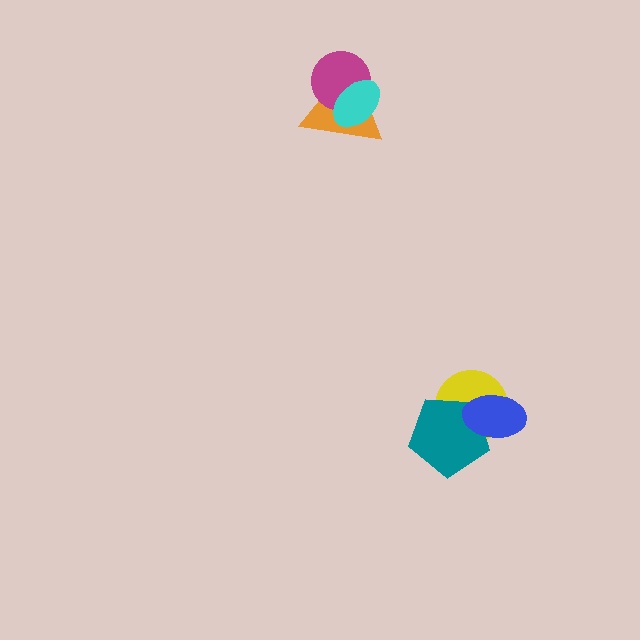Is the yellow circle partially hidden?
Yes, it is partially covered by another shape.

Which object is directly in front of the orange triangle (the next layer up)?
The magenta circle is directly in front of the orange triangle.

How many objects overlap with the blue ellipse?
2 objects overlap with the blue ellipse.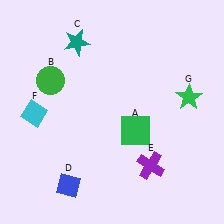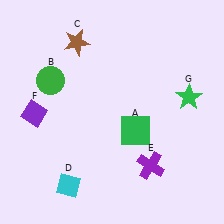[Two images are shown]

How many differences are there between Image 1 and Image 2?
There are 3 differences between the two images.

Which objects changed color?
C changed from teal to brown. D changed from blue to cyan. F changed from cyan to purple.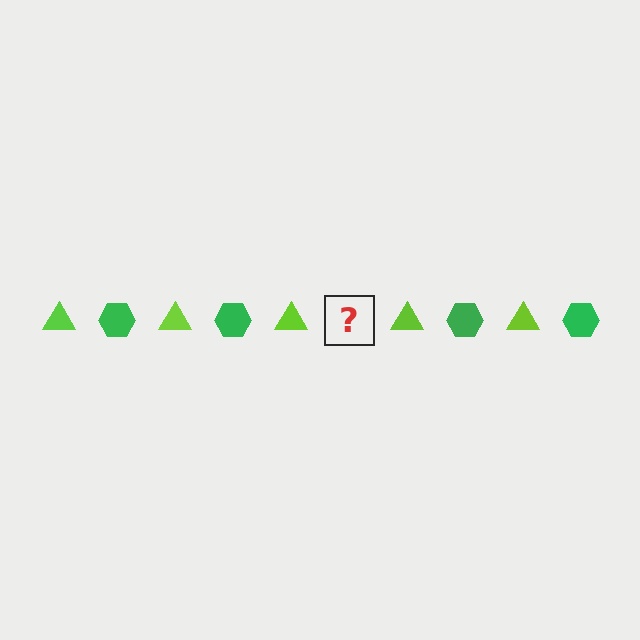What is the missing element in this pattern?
The missing element is a green hexagon.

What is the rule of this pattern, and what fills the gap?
The rule is that the pattern alternates between lime triangle and green hexagon. The gap should be filled with a green hexagon.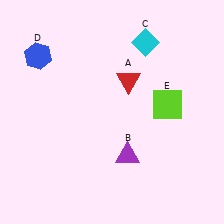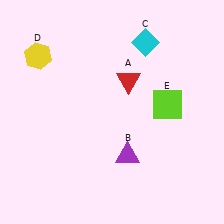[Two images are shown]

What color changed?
The hexagon (D) changed from blue in Image 1 to yellow in Image 2.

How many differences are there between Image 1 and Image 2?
There is 1 difference between the two images.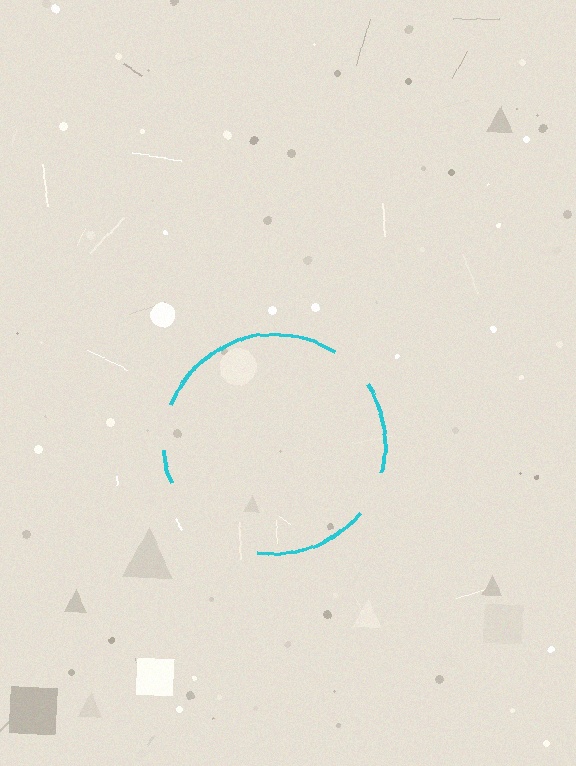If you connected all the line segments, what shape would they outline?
They would outline a circle.